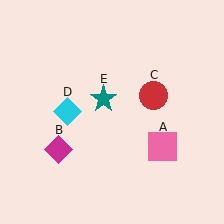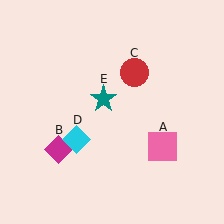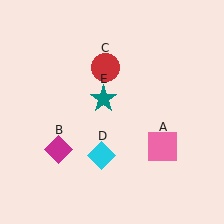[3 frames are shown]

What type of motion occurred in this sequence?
The red circle (object C), cyan diamond (object D) rotated counterclockwise around the center of the scene.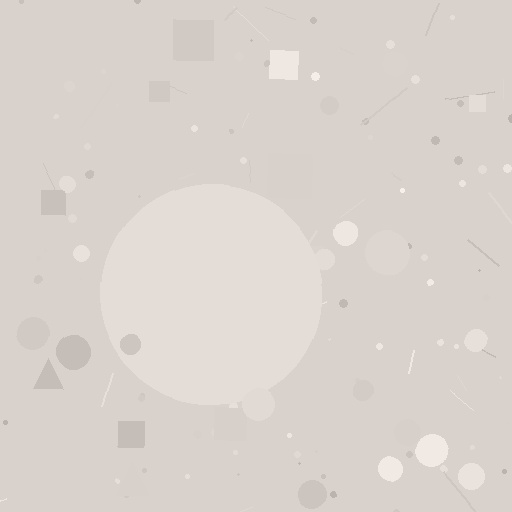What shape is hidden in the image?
A circle is hidden in the image.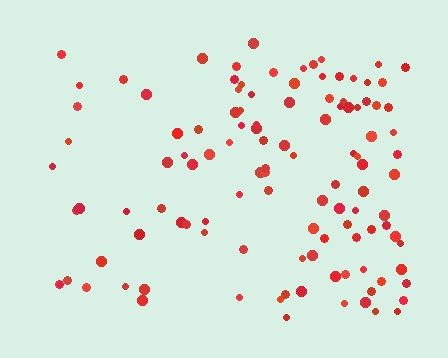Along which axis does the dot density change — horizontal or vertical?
Horizontal.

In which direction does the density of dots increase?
From left to right, with the right side densest.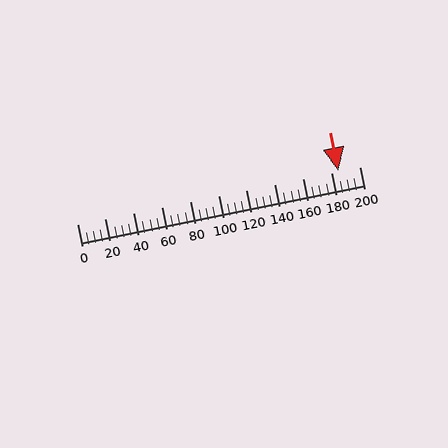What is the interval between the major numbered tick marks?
The major tick marks are spaced 20 units apart.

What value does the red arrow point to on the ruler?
The red arrow points to approximately 185.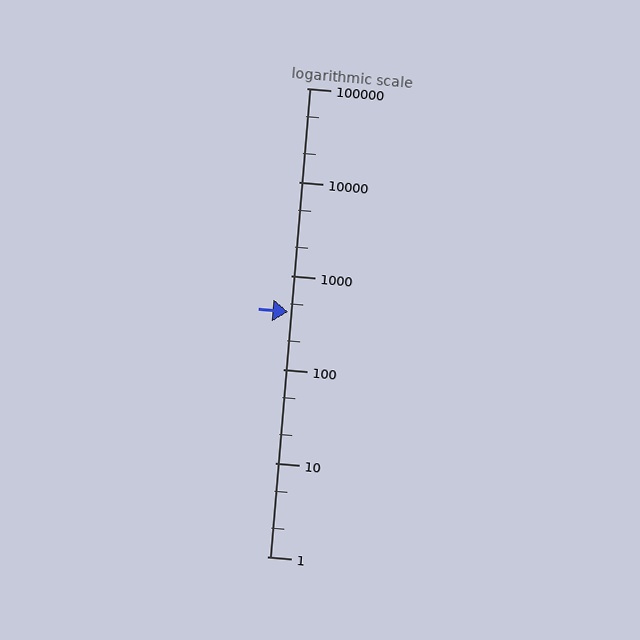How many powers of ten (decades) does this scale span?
The scale spans 5 decades, from 1 to 100000.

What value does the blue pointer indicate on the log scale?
The pointer indicates approximately 410.